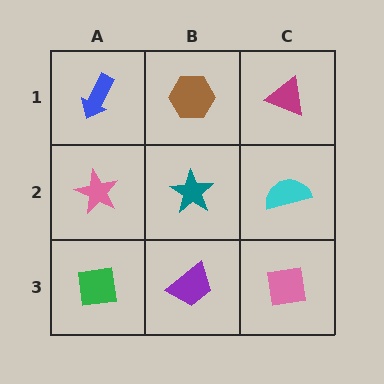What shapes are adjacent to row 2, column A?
A blue arrow (row 1, column A), a green square (row 3, column A), a teal star (row 2, column B).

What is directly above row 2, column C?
A magenta triangle.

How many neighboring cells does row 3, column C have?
2.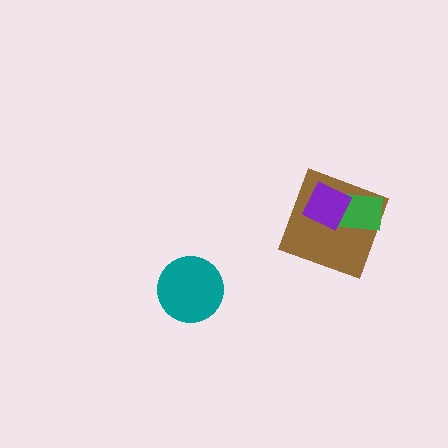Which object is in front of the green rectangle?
The purple diamond is in front of the green rectangle.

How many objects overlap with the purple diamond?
2 objects overlap with the purple diamond.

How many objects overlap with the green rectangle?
2 objects overlap with the green rectangle.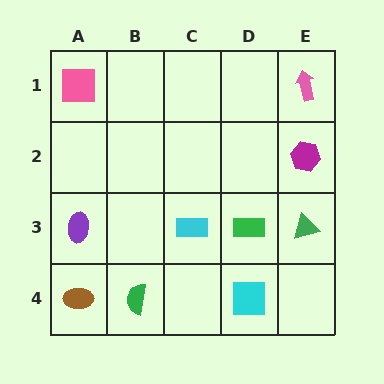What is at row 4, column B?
A green semicircle.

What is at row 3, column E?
A green triangle.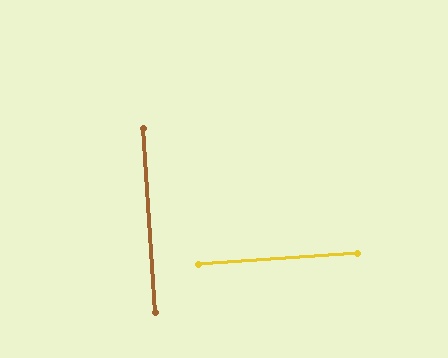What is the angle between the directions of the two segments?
Approximately 89 degrees.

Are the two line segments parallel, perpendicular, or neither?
Perpendicular — they meet at approximately 89°.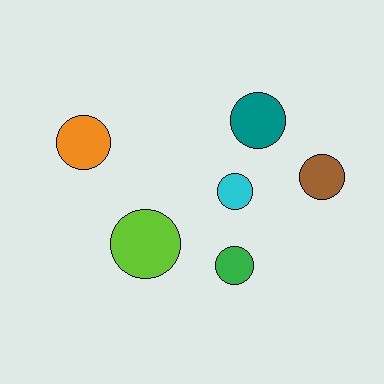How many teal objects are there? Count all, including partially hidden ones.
There is 1 teal object.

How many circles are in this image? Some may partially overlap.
There are 6 circles.